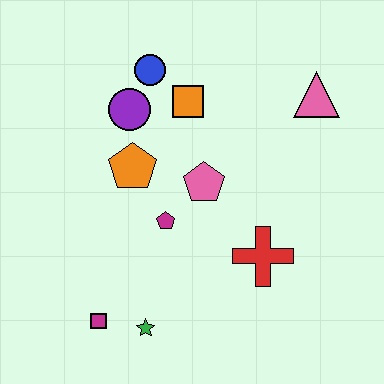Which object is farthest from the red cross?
The blue circle is farthest from the red cross.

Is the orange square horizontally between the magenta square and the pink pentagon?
Yes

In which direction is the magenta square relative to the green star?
The magenta square is to the left of the green star.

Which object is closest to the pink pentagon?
The magenta pentagon is closest to the pink pentagon.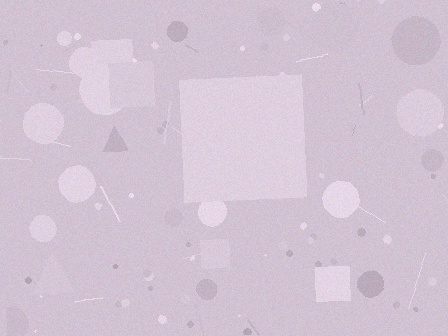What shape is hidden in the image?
A square is hidden in the image.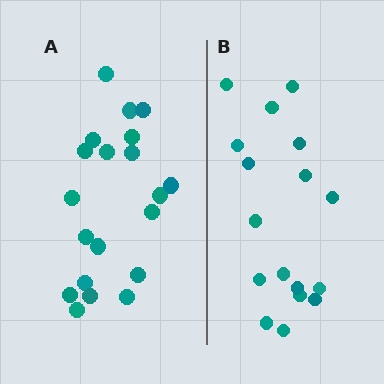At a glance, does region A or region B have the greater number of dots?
Region A (the left region) has more dots.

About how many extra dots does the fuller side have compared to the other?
Region A has just a few more — roughly 2 or 3 more dots than region B.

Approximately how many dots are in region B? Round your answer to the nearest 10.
About 20 dots. (The exact count is 17, which rounds to 20.)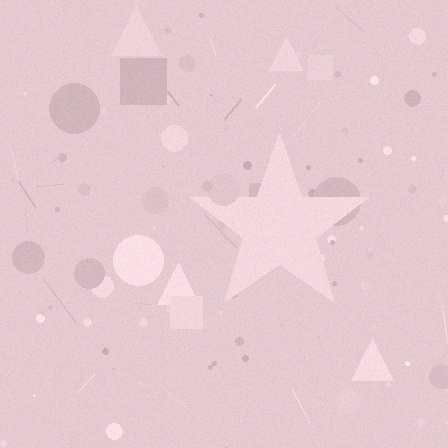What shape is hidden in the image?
A star is hidden in the image.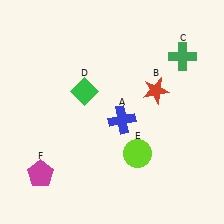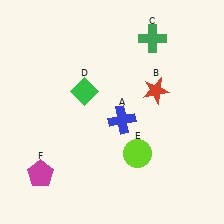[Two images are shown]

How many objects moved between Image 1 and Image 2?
1 object moved between the two images.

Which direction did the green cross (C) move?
The green cross (C) moved left.